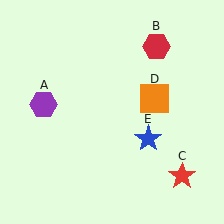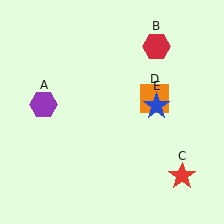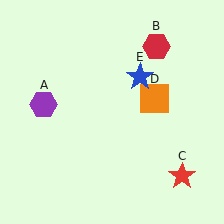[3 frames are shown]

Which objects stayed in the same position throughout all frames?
Purple hexagon (object A) and red hexagon (object B) and red star (object C) and orange square (object D) remained stationary.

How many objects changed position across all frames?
1 object changed position: blue star (object E).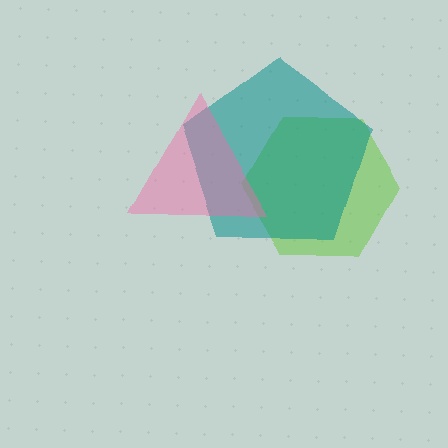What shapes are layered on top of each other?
The layered shapes are: a lime hexagon, a teal pentagon, a pink triangle.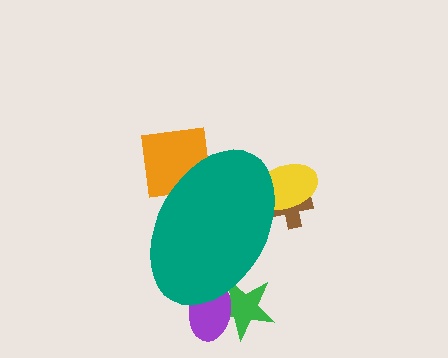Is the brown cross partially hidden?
Yes, the brown cross is partially hidden behind the teal ellipse.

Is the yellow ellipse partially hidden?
Yes, the yellow ellipse is partially hidden behind the teal ellipse.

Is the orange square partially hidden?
Yes, the orange square is partially hidden behind the teal ellipse.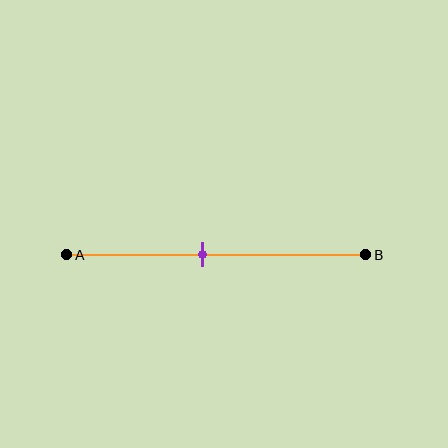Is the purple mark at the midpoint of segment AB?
No, the mark is at about 45% from A, not at the 50% midpoint.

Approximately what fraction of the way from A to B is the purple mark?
The purple mark is approximately 45% of the way from A to B.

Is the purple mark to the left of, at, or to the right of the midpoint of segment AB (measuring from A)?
The purple mark is to the left of the midpoint of segment AB.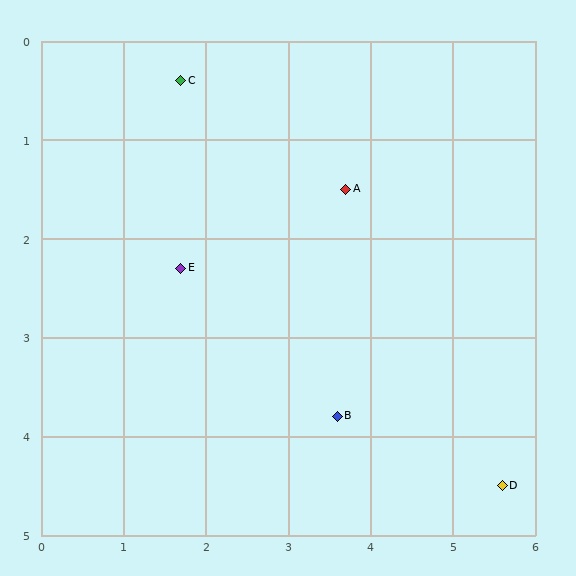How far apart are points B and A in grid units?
Points B and A are about 2.3 grid units apart.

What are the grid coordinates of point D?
Point D is at approximately (5.6, 4.5).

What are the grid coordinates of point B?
Point B is at approximately (3.6, 3.8).